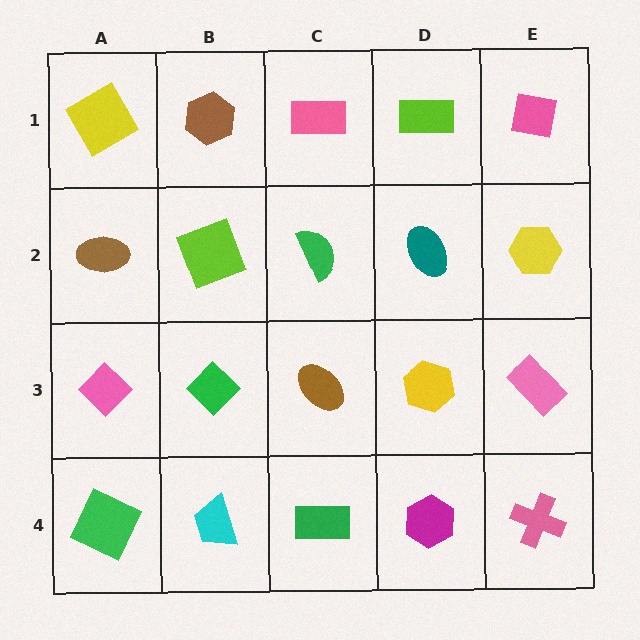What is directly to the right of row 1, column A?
A brown hexagon.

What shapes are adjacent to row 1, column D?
A teal ellipse (row 2, column D), a pink rectangle (row 1, column C), a pink square (row 1, column E).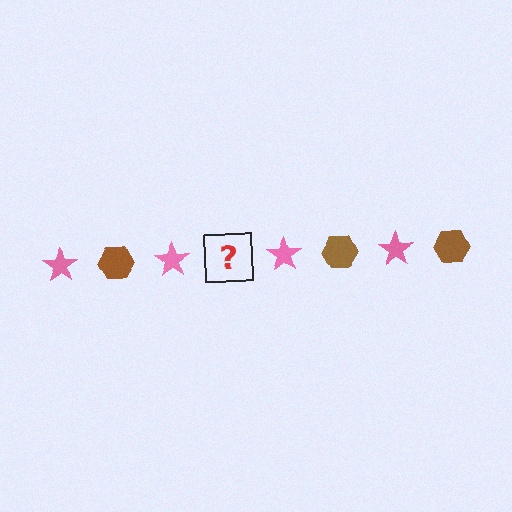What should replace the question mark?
The question mark should be replaced with a brown hexagon.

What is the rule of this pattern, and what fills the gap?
The rule is that the pattern alternates between pink star and brown hexagon. The gap should be filled with a brown hexagon.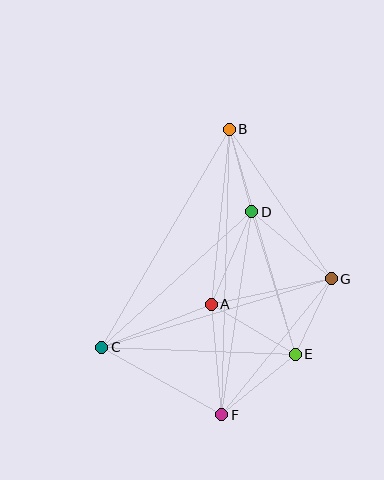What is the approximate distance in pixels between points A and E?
The distance between A and E is approximately 98 pixels.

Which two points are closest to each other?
Points E and G are closest to each other.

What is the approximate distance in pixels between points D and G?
The distance between D and G is approximately 104 pixels.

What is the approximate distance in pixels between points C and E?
The distance between C and E is approximately 194 pixels.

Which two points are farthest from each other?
Points B and F are farthest from each other.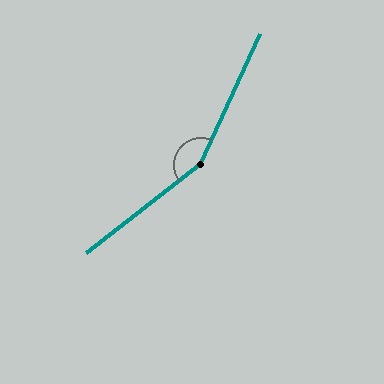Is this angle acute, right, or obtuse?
It is obtuse.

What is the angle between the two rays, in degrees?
Approximately 152 degrees.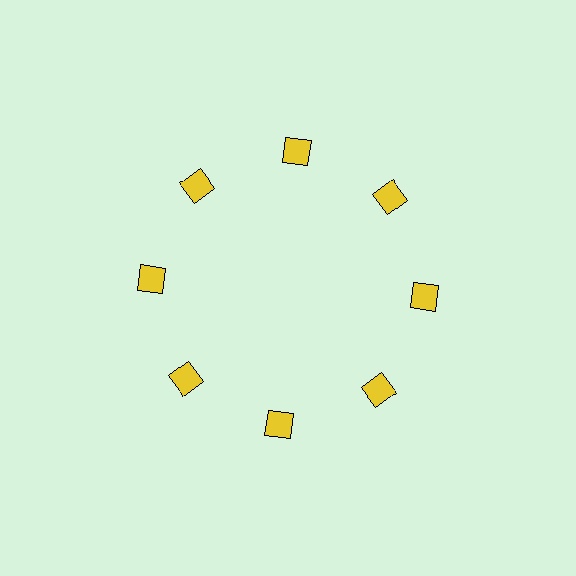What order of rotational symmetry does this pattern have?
This pattern has 8-fold rotational symmetry.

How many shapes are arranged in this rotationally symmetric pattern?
There are 8 shapes, arranged in 8 groups of 1.